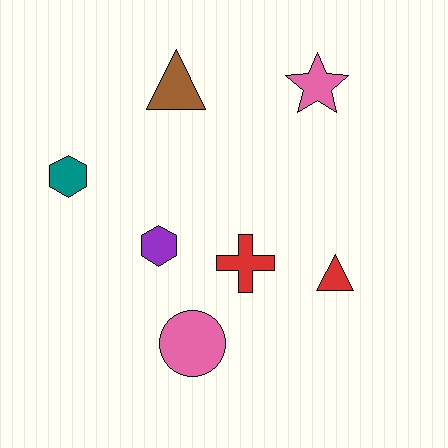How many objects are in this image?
There are 7 objects.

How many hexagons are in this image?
There are 2 hexagons.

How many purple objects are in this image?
There is 1 purple object.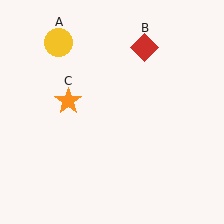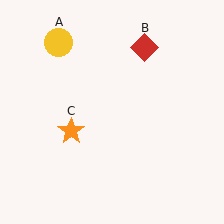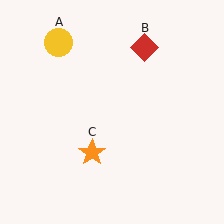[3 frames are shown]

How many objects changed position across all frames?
1 object changed position: orange star (object C).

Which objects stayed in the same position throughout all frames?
Yellow circle (object A) and red diamond (object B) remained stationary.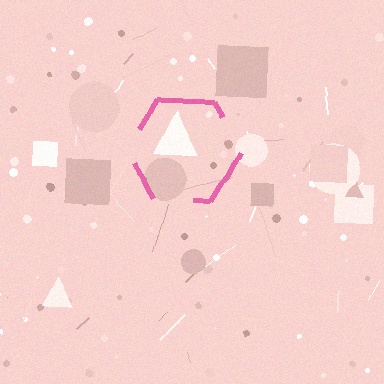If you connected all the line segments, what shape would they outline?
They would outline a hexagon.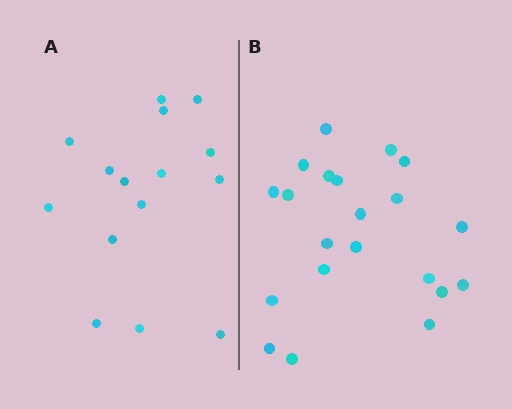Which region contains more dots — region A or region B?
Region B (the right region) has more dots.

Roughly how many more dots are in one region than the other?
Region B has about 6 more dots than region A.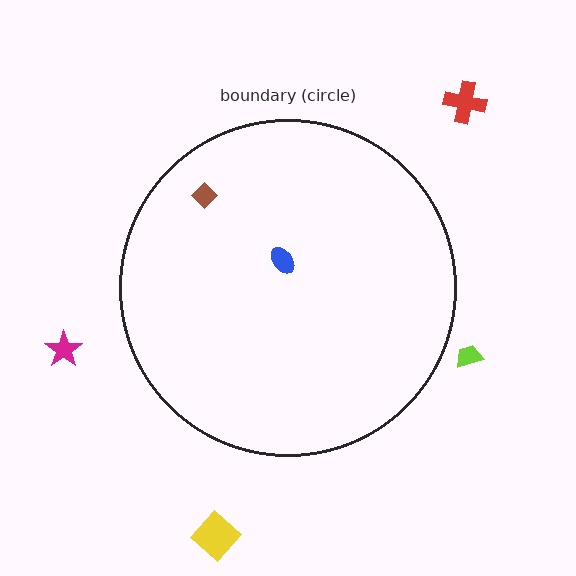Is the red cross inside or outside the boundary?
Outside.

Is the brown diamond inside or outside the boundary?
Inside.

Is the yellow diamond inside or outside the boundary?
Outside.